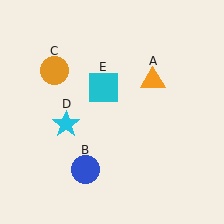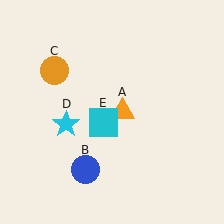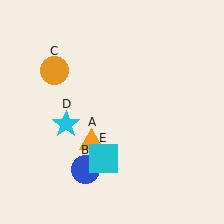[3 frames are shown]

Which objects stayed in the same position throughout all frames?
Blue circle (object B) and orange circle (object C) and cyan star (object D) remained stationary.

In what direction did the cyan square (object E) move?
The cyan square (object E) moved down.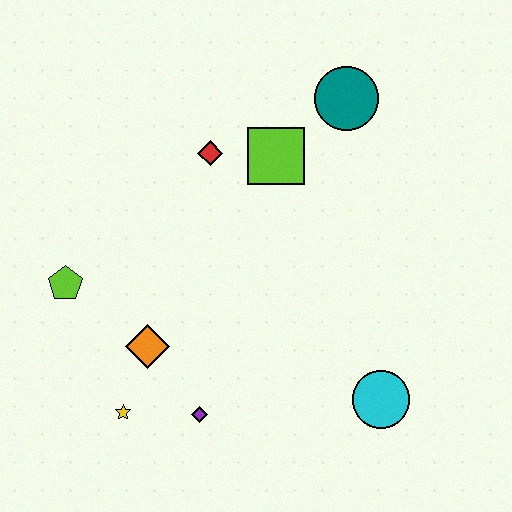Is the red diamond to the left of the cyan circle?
Yes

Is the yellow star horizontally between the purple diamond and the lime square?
No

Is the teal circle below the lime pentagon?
No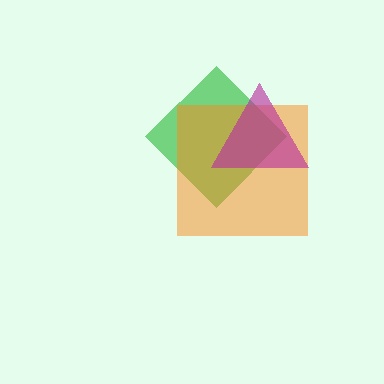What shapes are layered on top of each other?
The layered shapes are: a green diamond, an orange square, a magenta triangle.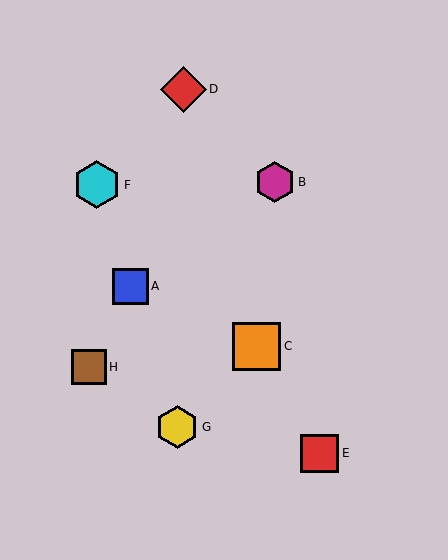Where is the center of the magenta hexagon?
The center of the magenta hexagon is at (275, 182).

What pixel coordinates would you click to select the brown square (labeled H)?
Click at (89, 367) to select the brown square H.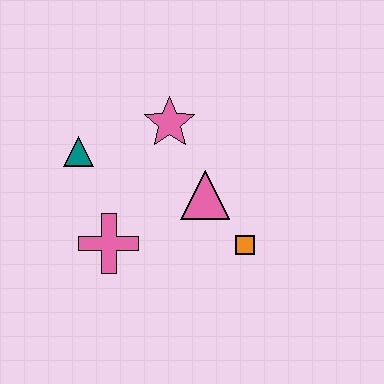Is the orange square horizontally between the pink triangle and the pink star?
No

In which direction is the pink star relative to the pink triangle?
The pink star is above the pink triangle.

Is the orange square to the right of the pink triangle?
Yes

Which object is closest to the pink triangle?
The orange square is closest to the pink triangle.